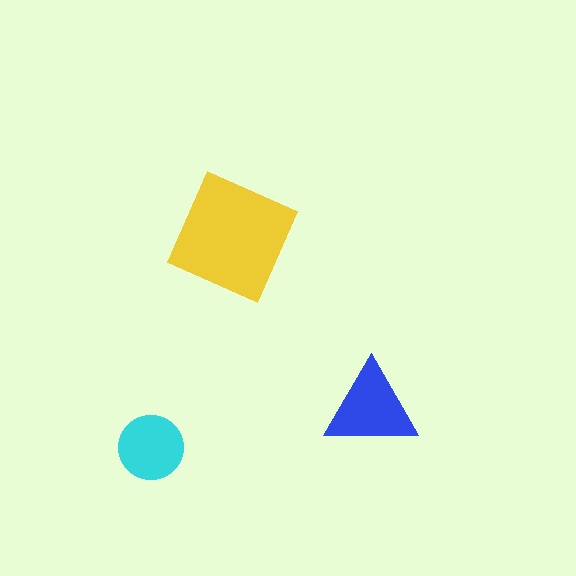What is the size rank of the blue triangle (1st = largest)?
2nd.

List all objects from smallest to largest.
The cyan circle, the blue triangle, the yellow square.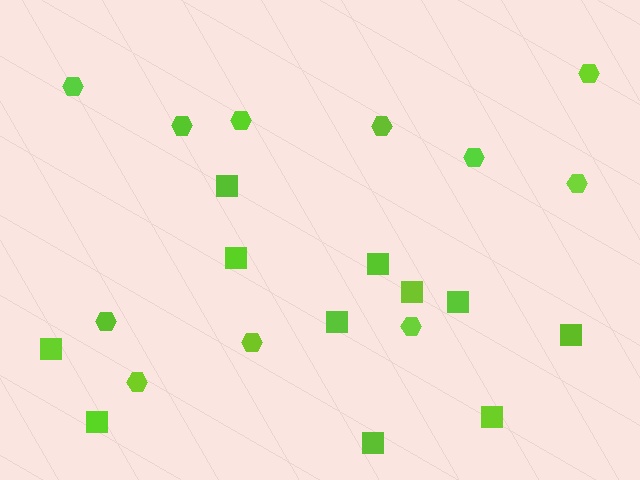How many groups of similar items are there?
There are 2 groups: one group of hexagons (11) and one group of squares (11).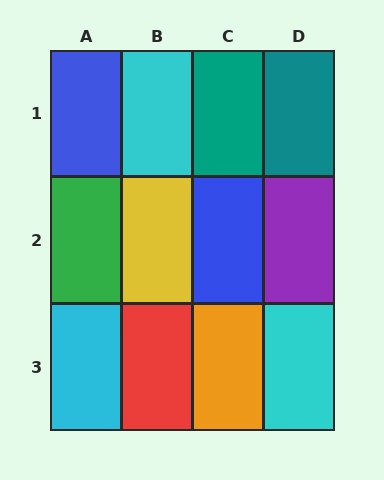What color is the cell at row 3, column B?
Red.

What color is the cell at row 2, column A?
Green.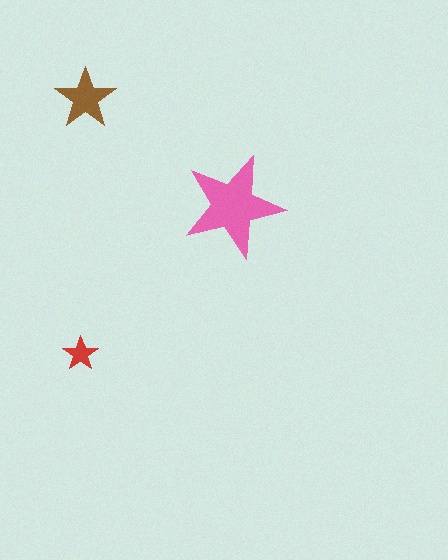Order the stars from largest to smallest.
the pink one, the brown one, the red one.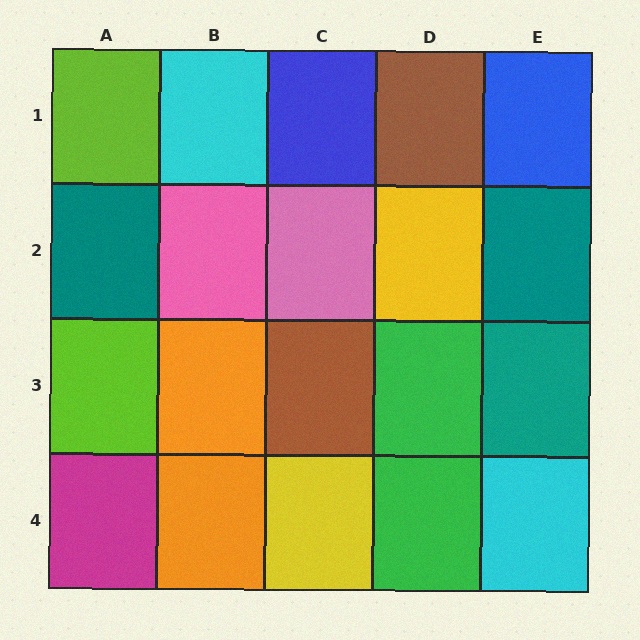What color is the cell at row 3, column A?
Lime.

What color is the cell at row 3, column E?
Teal.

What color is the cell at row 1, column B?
Cyan.